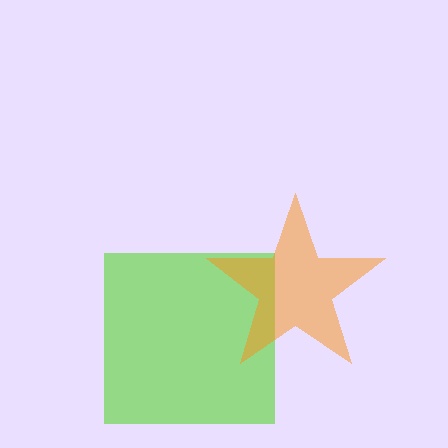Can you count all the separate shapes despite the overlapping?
Yes, there are 2 separate shapes.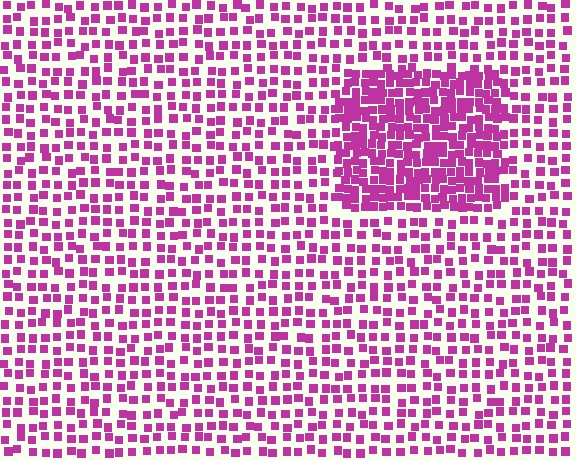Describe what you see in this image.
The image contains small magenta elements arranged at two different densities. A rectangle-shaped region is visible where the elements are more densely packed than the surrounding area.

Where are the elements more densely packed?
The elements are more densely packed inside the rectangle boundary.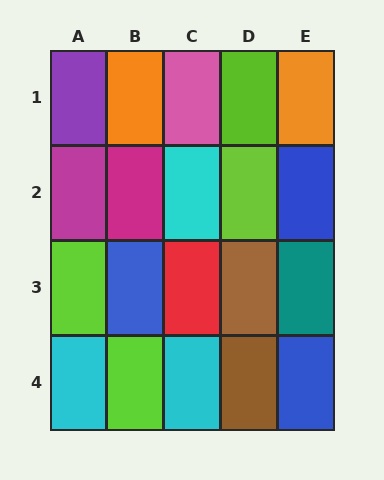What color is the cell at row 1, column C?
Pink.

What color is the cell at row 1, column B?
Orange.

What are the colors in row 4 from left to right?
Cyan, lime, cyan, brown, blue.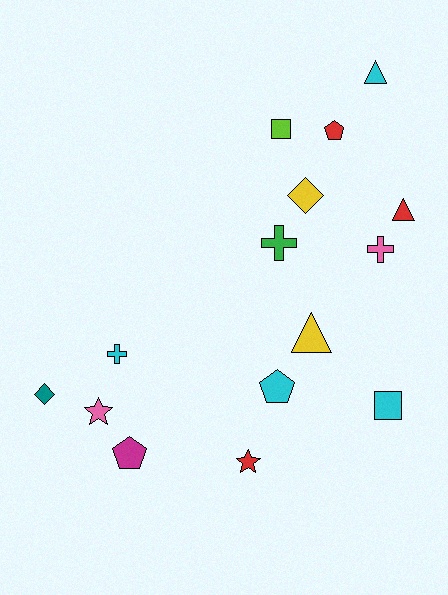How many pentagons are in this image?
There are 3 pentagons.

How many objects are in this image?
There are 15 objects.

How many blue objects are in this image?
There are no blue objects.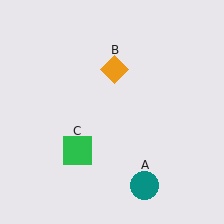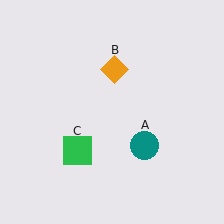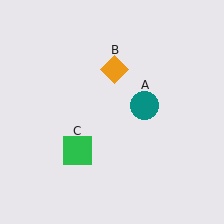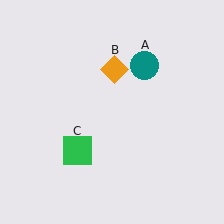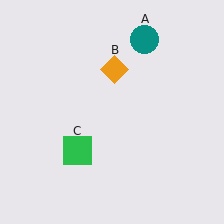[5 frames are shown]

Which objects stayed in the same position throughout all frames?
Orange diamond (object B) and green square (object C) remained stationary.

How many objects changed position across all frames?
1 object changed position: teal circle (object A).